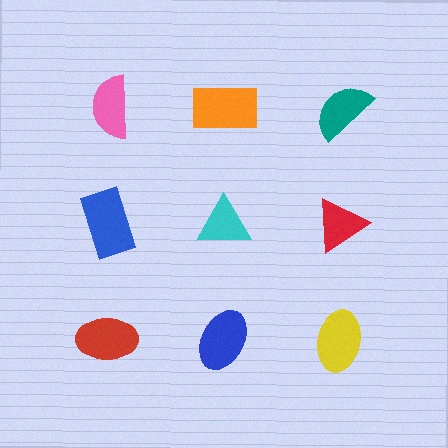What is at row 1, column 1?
A pink semicircle.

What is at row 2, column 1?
A blue rectangle.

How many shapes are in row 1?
3 shapes.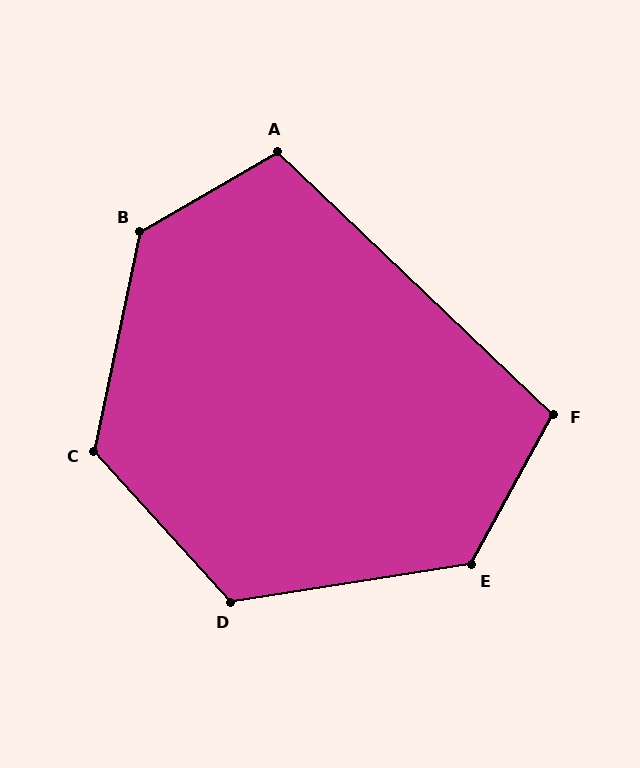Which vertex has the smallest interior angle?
F, at approximately 105 degrees.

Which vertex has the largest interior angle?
B, at approximately 132 degrees.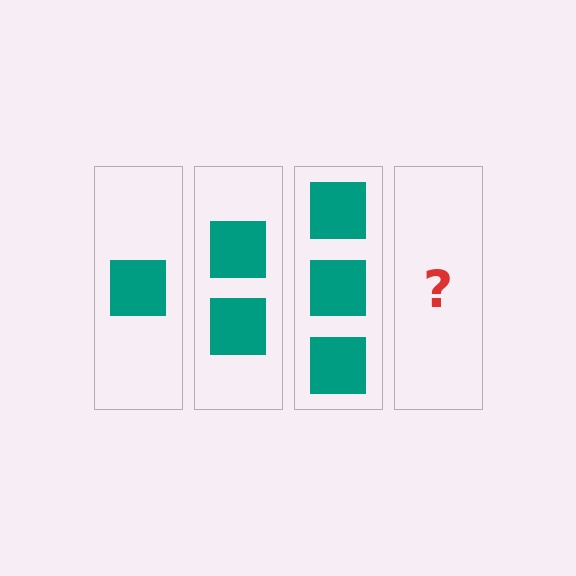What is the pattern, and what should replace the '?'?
The pattern is that each step adds one more square. The '?' should be 4 squares.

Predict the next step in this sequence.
The next step is 4 squares.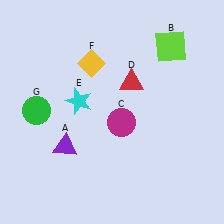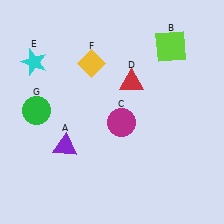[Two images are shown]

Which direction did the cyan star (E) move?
The cyan star (E) moved left.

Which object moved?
The cyan star (E) moved left.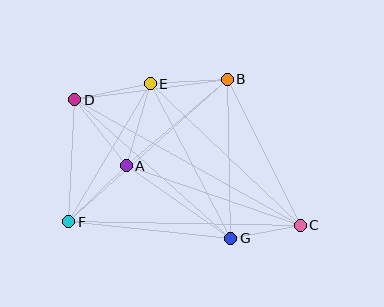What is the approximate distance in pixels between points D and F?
The distance between D and F is approximately 122 pixels.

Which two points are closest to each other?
Points C and G are closest to each other.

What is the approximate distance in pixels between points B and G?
The distance between B and G is approximately 159 pixels.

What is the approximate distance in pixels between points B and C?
The distance between B and C is approximately 163 pixels.